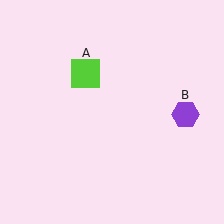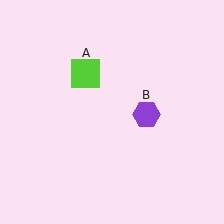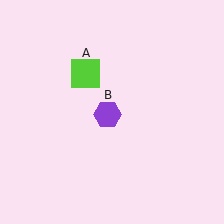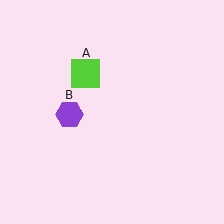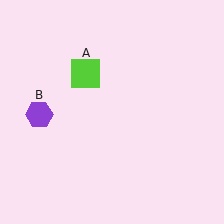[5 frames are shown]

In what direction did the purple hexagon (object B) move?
The purple hexagon (object B) moved left.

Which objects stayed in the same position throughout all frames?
Lime square (object A) remained stationary.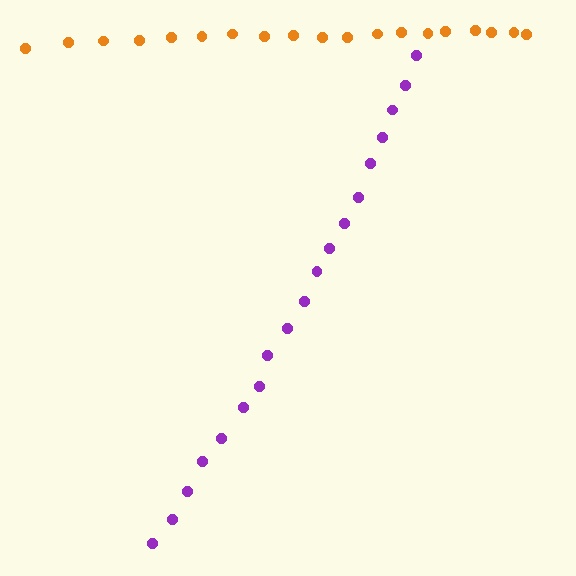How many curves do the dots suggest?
There are 2 distinct paths.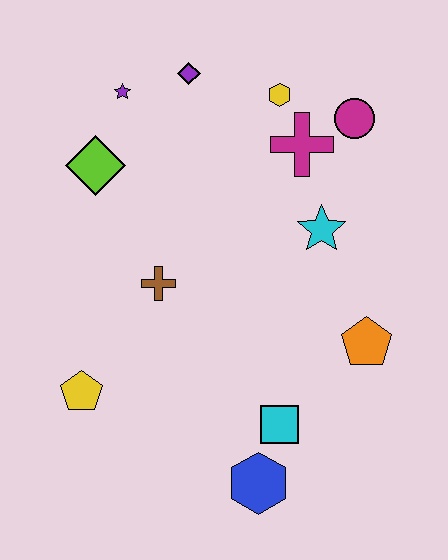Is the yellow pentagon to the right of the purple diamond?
No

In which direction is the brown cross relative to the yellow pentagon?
The brown cross is above the yellow pentagon.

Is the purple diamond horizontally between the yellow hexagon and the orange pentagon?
No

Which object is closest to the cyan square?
The blue hexagon is closest to the cyan square.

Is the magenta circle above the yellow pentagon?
Yes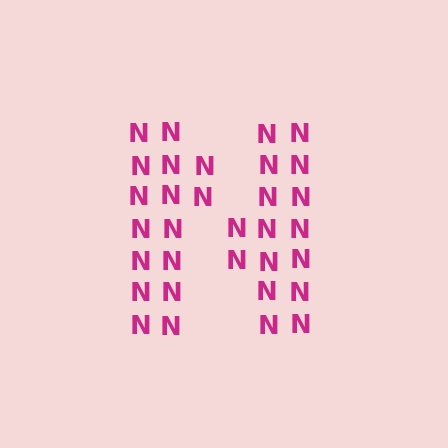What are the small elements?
The small elements are letter N's.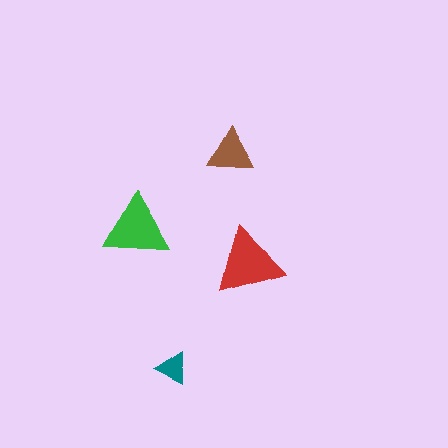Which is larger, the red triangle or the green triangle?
The red one.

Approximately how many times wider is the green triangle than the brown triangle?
About 1.5 times wider.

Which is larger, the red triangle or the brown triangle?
The red one.